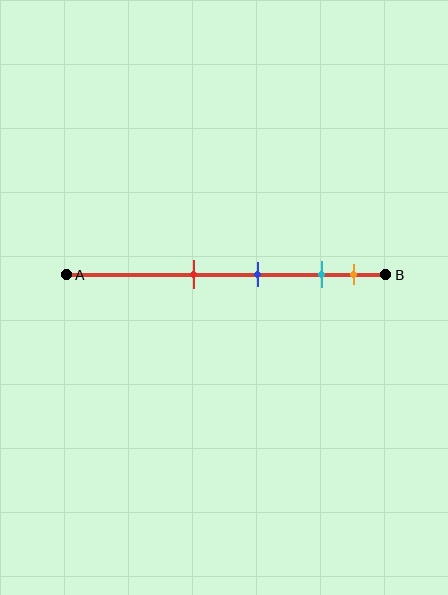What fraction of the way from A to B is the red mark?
The red mark is approximately 40% (0.4) of the way from A to B.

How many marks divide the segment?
There are 4 marks dividing the segment.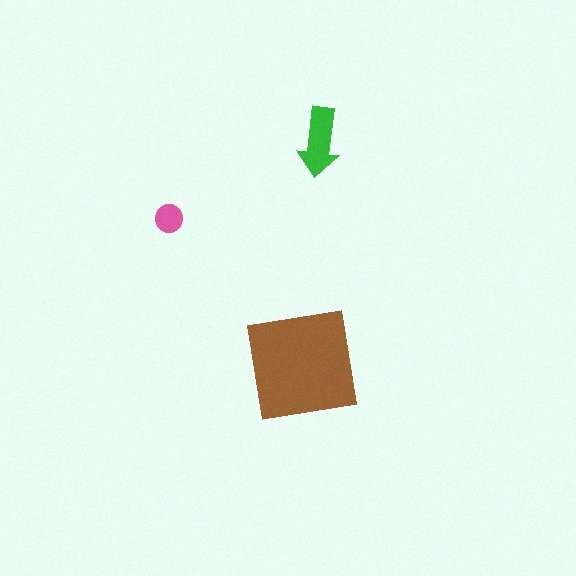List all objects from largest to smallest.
The brown square, the green arrow, the pink circle.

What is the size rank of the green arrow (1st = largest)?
2nd.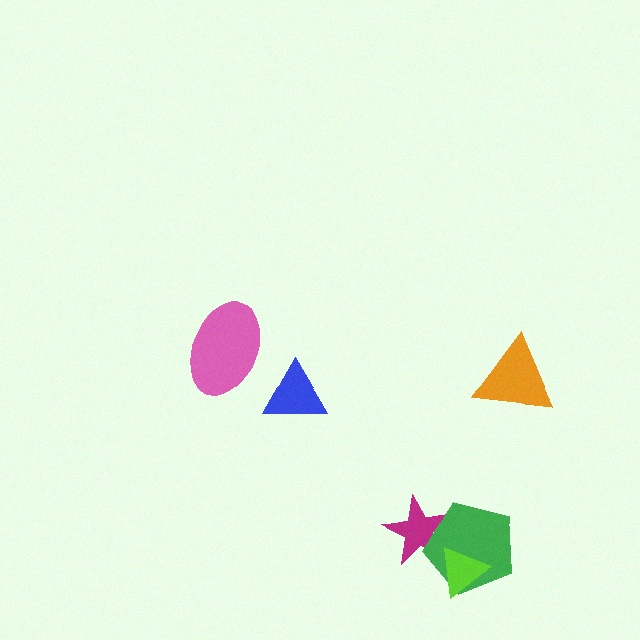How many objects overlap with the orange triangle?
0 objects overlap with the orange triangle.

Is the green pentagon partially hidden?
Yes, it is partially covered by another shape.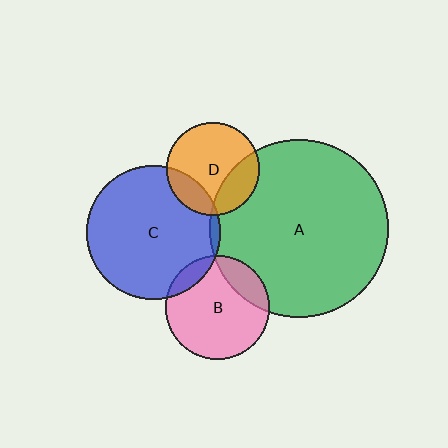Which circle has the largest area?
Circle A (green).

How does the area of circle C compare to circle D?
Approximately 2.1 times.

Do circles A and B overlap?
Yes.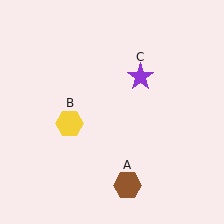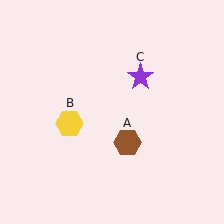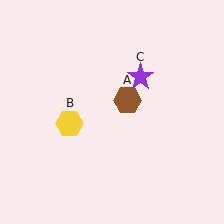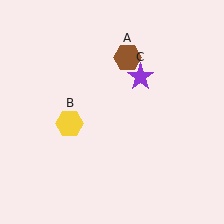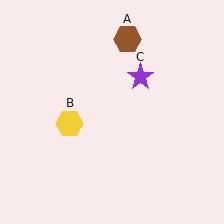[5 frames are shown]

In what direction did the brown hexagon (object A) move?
The brown hexagon (object A) moved up.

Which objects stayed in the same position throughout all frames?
Yellow hexagon (object B) and purple star (object C) remained stationary.